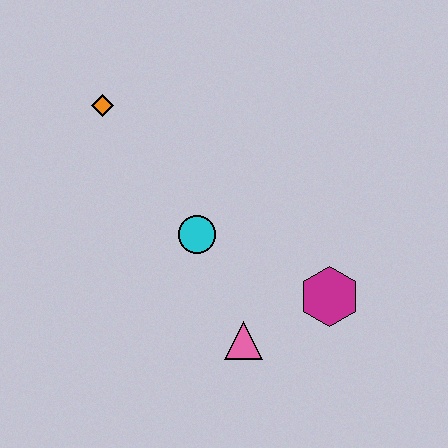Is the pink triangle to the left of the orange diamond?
No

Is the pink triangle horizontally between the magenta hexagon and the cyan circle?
Yes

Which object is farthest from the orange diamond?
The magenta hexagon is farthest from the orange diamond.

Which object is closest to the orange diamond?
The cyan circle is closest to the orange diamond.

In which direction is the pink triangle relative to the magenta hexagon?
The pink triangle is to the left of the magenta hexagon.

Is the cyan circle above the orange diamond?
No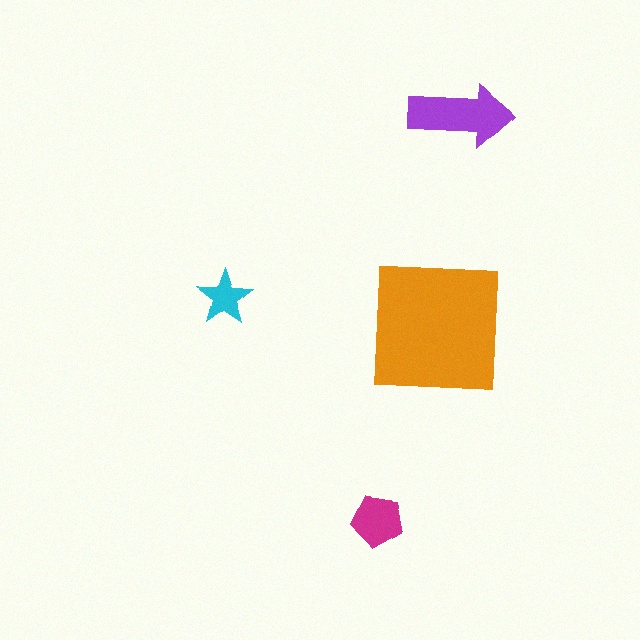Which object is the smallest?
The cyan star.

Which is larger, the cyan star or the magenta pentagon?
The magenta pentagon.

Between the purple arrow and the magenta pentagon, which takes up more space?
The purple arrow.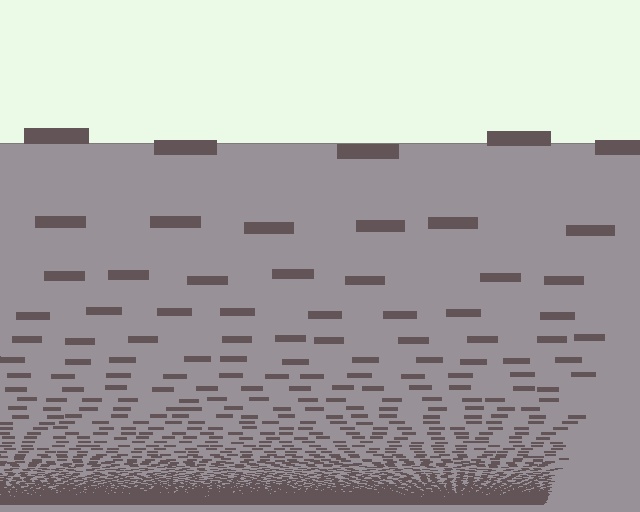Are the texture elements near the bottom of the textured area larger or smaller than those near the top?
Smaller. The gradient is inverted — elements near the bottom are smaller and denser.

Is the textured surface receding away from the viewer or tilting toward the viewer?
The surface appears to tilt toward the viewer. Texture elements get larger and sparser toward the top.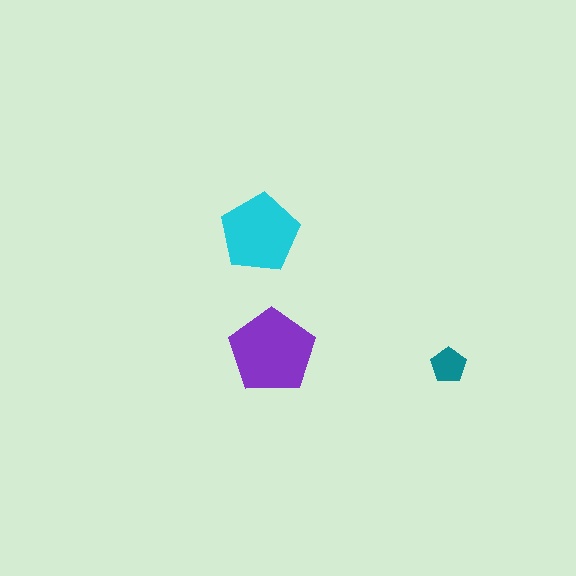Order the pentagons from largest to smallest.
the purple one, the cyan one, the teal one.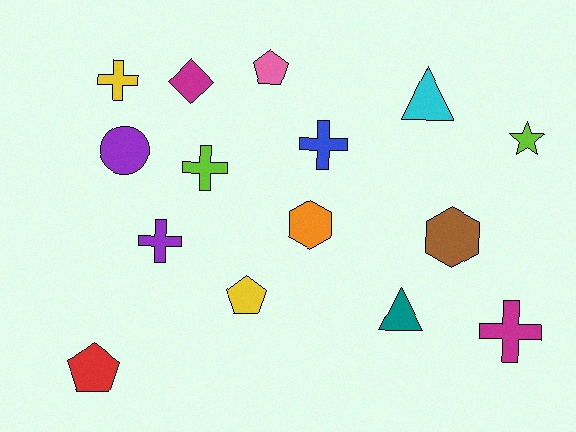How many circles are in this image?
There is 1 circle.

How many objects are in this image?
There are 15 objects.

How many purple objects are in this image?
There are 2 purple objects.